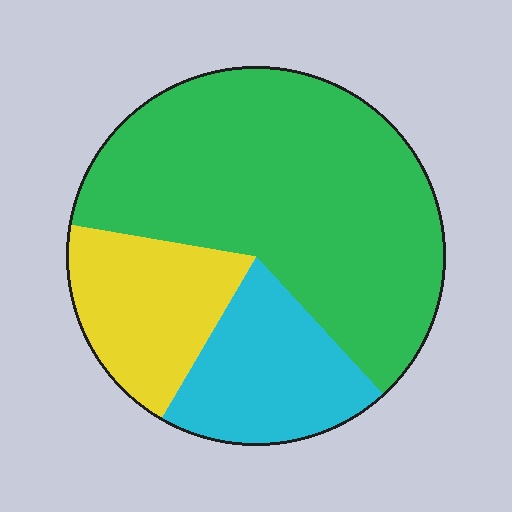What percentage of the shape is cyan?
Cyan covers about 20% of the shape.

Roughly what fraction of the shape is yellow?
Yellow takes up about one fifth (1/5) of the shape.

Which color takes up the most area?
Green, at roughly 60%.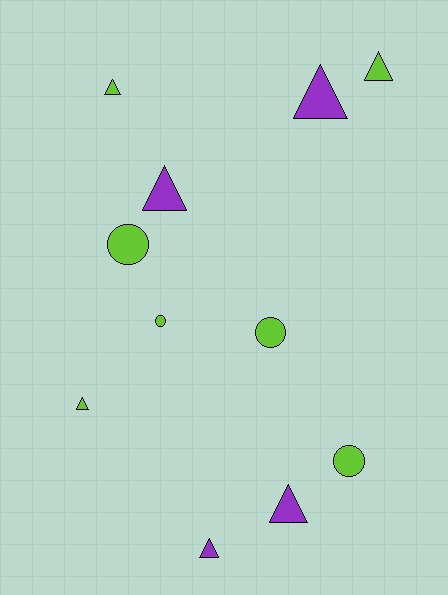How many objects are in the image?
There are 11 objects.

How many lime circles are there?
There are 4 lime circles.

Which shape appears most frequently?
Triangle, with 7 objects.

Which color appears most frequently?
Lime, with 7 objects.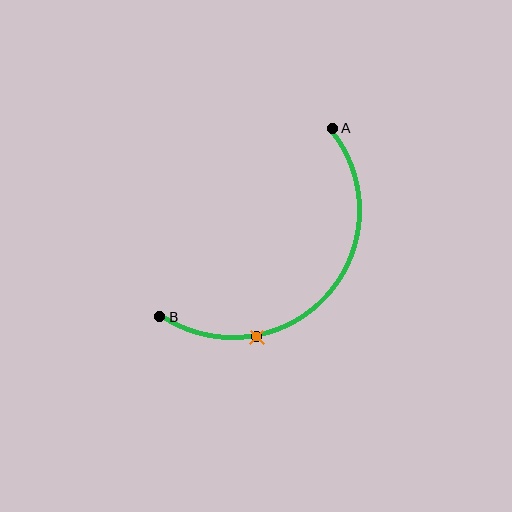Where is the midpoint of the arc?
The arc midpoint is the point on the curve farthest from the straight line joining A and B. It sits below and to the right of that line.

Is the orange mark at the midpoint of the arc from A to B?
No. The orange mark lies on the arc but is closer to endpoint B. The arc midpoint would be at the point on the curve equidistant along the arc from both A and B.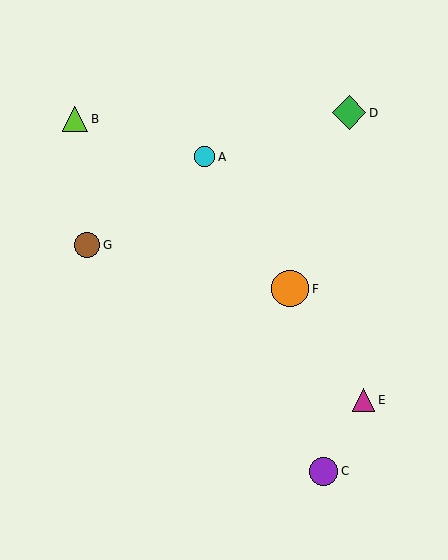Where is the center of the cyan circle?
The center of the cyan circle is at (204, 157).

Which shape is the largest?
The orange circle (labeled F) is the largest.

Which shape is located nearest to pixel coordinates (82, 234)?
The brown circle (labeled G) at (87, 245) is nearest to that location.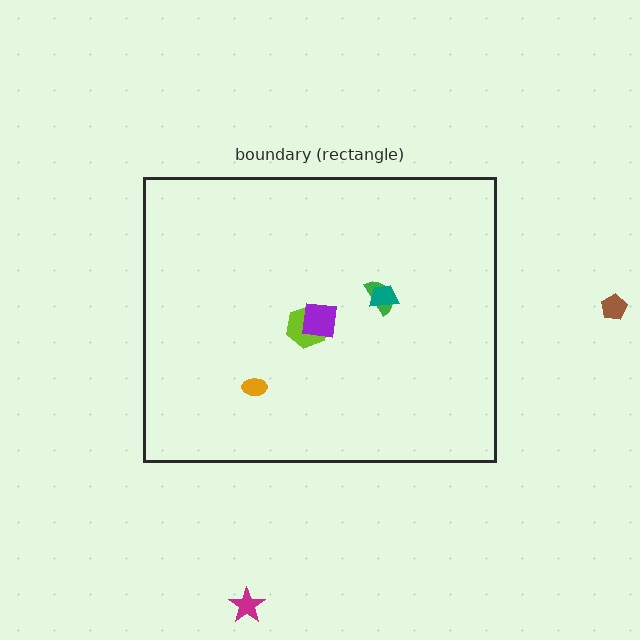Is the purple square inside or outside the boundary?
Inside.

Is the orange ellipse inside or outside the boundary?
Inside.